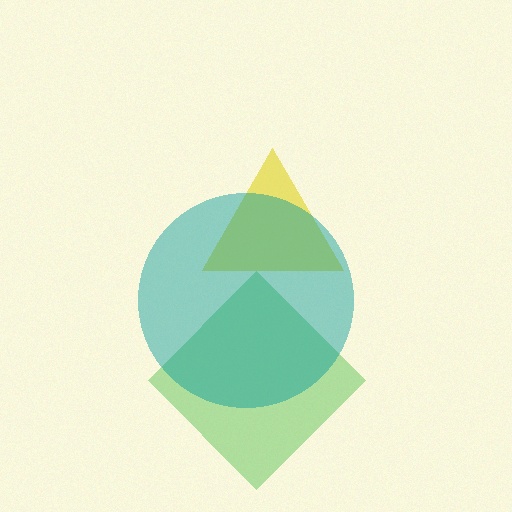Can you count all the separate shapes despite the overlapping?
Yes, there are 3 separate shapes.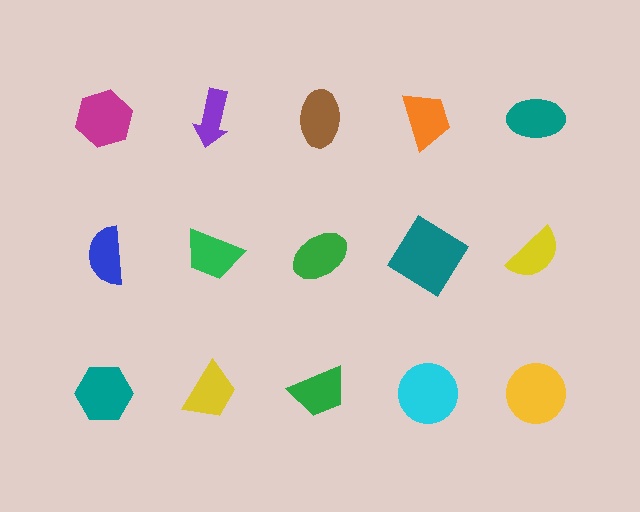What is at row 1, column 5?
A teal ellipse.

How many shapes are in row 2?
5 shapes.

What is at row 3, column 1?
A teal hexagon.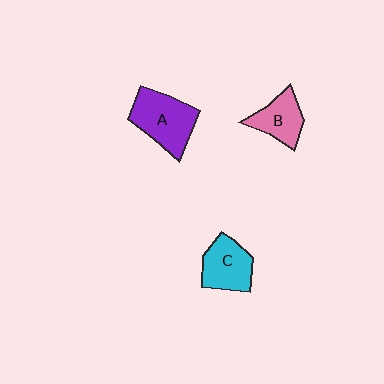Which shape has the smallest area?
Shape B (pink).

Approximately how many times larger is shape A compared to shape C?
Approximately 1.3 times.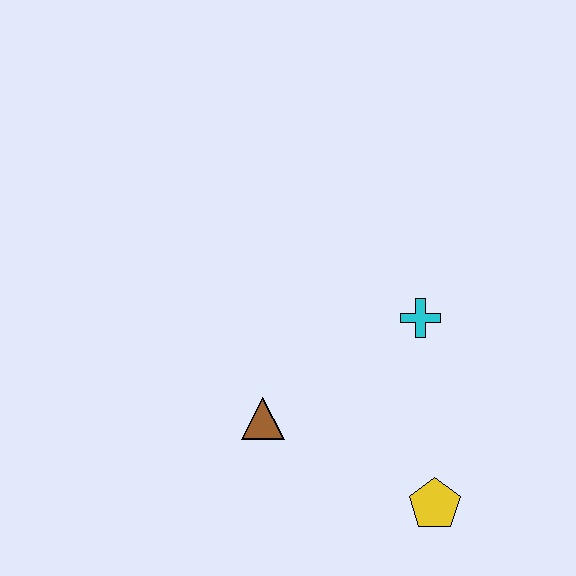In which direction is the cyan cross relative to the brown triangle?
The cyan cross is to the right of the brown triangle.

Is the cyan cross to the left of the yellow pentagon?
Yes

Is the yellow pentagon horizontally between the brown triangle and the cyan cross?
No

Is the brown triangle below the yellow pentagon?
No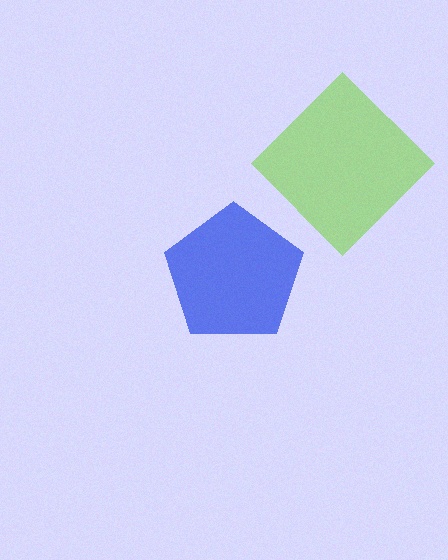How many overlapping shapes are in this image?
There are 2 overlapping shapes in the image.